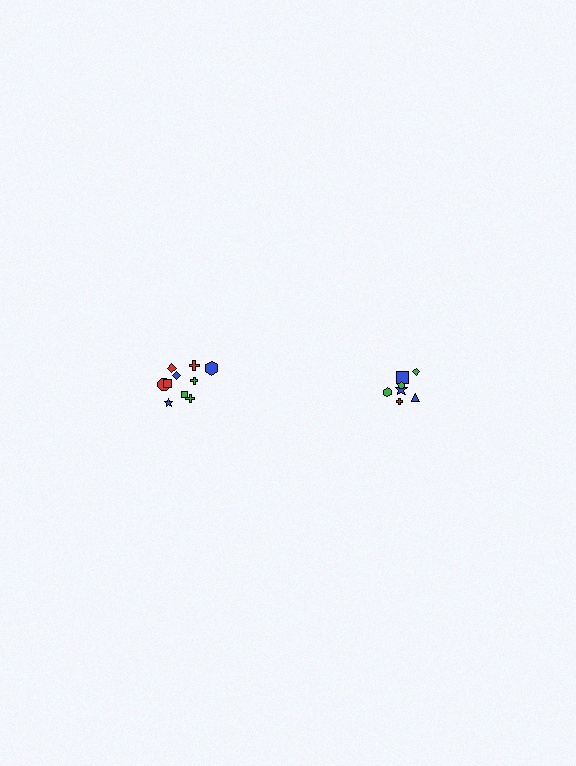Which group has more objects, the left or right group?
The left group.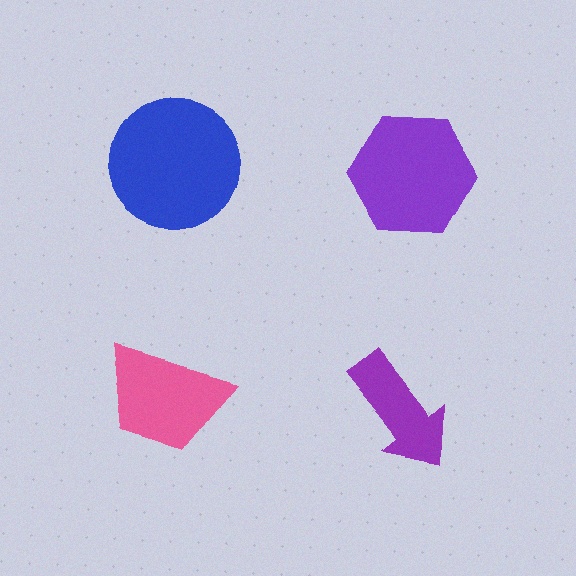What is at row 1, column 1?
A blue circle.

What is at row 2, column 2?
A purple arrow.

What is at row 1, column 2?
A purple hexagon.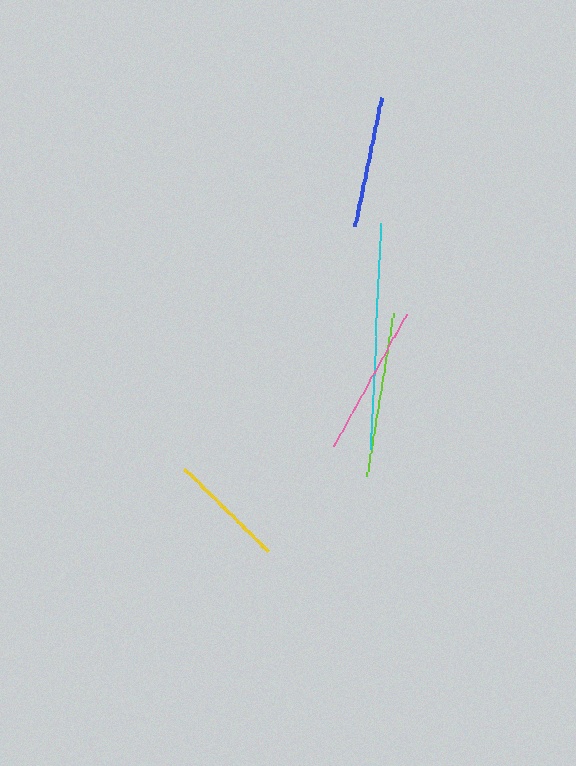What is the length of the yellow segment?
The yellow segment is approximately 118 pixels long.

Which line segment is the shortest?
The yellow line is the shortest at approximately 118 pixels.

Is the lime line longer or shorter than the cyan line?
The cyan line is longer than the lime line.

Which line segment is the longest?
The cyan line is the longest at approximately 227 pixels.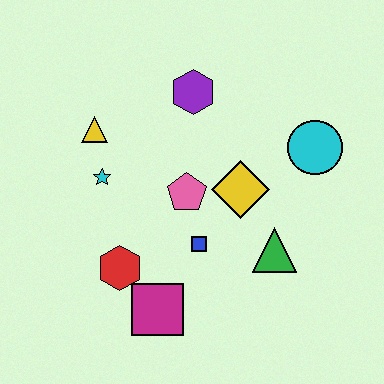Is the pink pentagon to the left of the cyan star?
No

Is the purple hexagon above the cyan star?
Yes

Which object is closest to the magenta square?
The red hexagon is closest to the magenta square.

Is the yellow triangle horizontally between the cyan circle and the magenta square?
No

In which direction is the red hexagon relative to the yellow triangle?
The red hexagon is below the yellow triangle.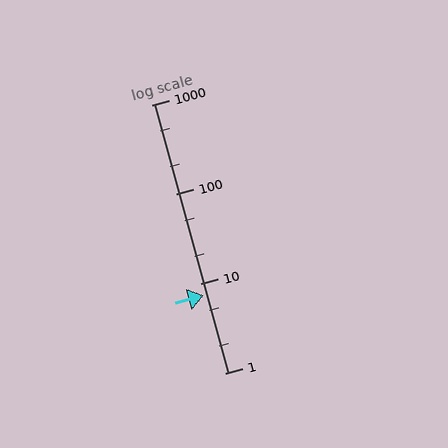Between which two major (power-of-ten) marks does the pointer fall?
The pointer is between 1 and 10.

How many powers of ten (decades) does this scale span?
The scale spans 3 decades, from 1 to 1000.